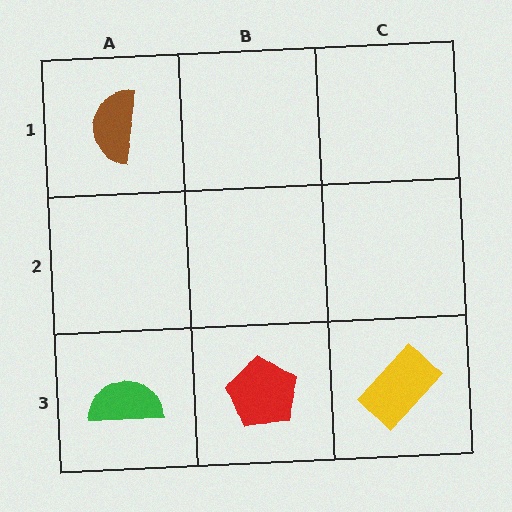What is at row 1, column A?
A brown semicircle.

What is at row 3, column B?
A red pentagon.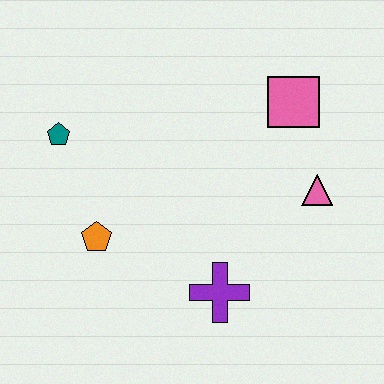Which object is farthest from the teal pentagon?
The pink triangle is farthest from the teal pentagon.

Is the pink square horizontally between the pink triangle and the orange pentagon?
Yes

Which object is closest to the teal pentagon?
The orange pentagon is closest to the teal pentagon.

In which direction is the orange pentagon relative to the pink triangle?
The orange pentagon is to the left of the pink triangle.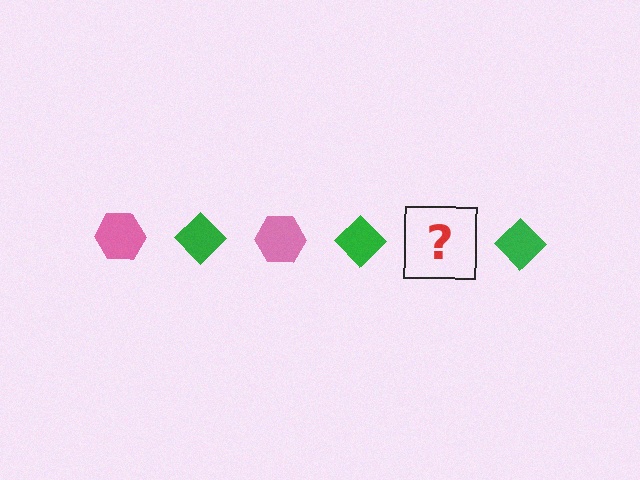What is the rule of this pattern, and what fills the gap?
The rule is that the pattern alternates between pink hexagon and green diamond. The gap should be filled with a pink hexagon.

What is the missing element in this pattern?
The missing element is a pink hexagon.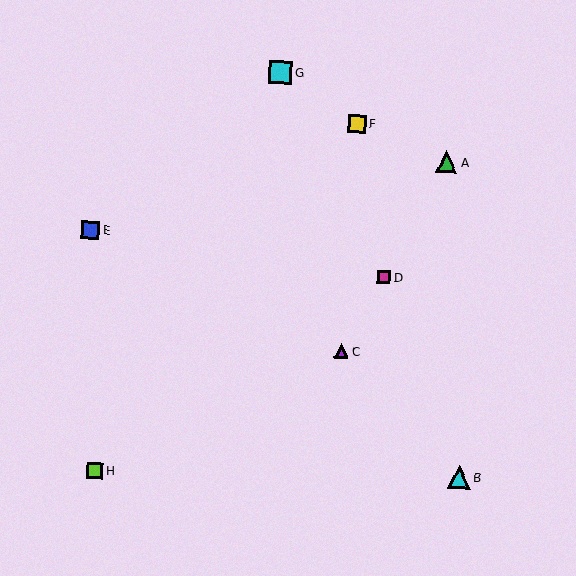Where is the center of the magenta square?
The center of the magenta square is at (384, 277).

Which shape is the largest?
The cyan triangle (labeled B) is the largest.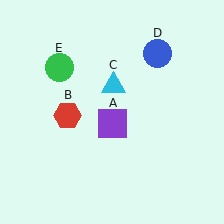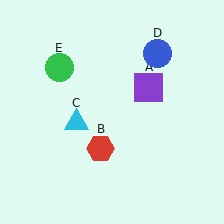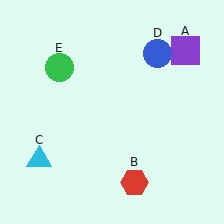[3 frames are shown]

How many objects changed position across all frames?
3 objects changed position: purple square (object A), red hexagon (object B), cyan triangle (object C).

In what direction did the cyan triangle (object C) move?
The cyan triangle (object C) moved down and to the left.